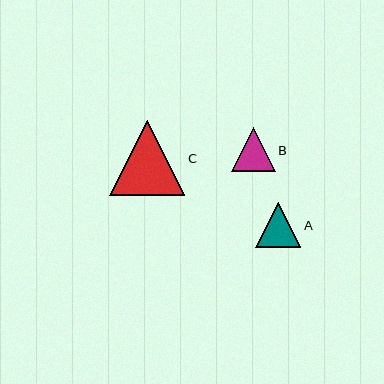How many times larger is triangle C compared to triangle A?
Triangle C is approximately 1.7 times the size of triangle A.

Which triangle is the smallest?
Triangle B is the smallest with a size of approximately 44 pixels.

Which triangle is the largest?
Triangle C is the largest with a size of approximately 75 pixels.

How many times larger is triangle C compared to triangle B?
Triangle C is approximately 1.7 times the size of triangle B.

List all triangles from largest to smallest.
From largest to smallest: C, A, B.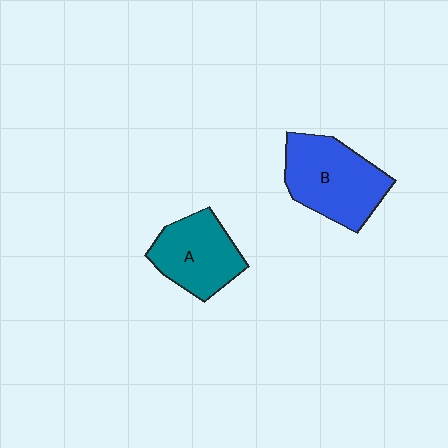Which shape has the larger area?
Shape B (blue).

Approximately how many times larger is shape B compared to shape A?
Approximately 1.3 times.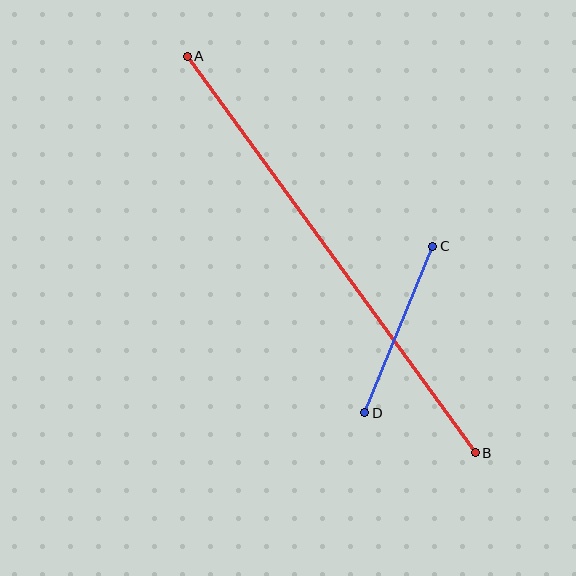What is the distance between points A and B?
The distance is approximately 490 pixels.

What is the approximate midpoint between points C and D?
The midpoint is at approximately (399, 329) pixels.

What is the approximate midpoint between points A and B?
The midpoint is at approximately (331, 254) pixels.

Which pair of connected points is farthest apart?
Points A and B are farthest apart.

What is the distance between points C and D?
The distance is approximately 180 pixels.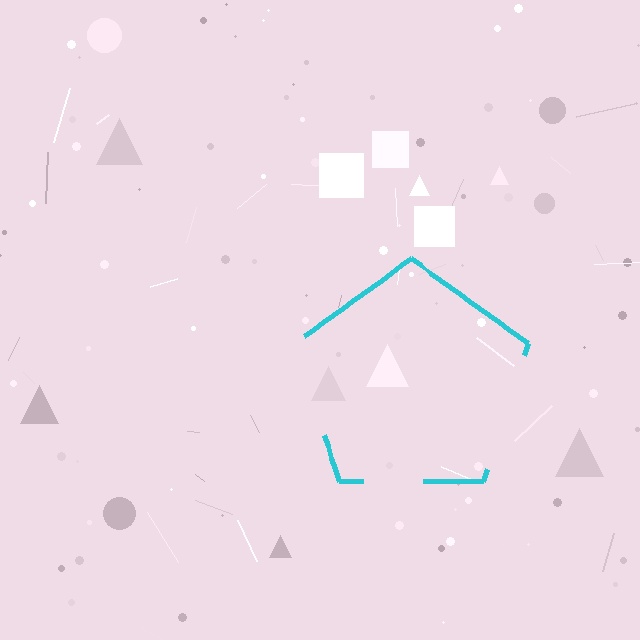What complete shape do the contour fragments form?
The contour fragments form a pentagon.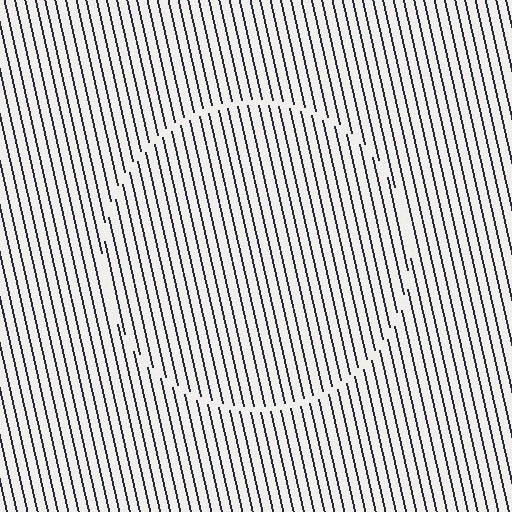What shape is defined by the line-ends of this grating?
An illusory circle. The interior of the shape contains the same grating, shifted by half a period — the contour is defined by the phase discontinuity where line-ends from the inner and outer gratings abut.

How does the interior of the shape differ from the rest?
The interior of the shape contains the same grating, shifted by half a period — the contour is defined by the phase discontinuity where line-ends from the inner and outer gratings abut.